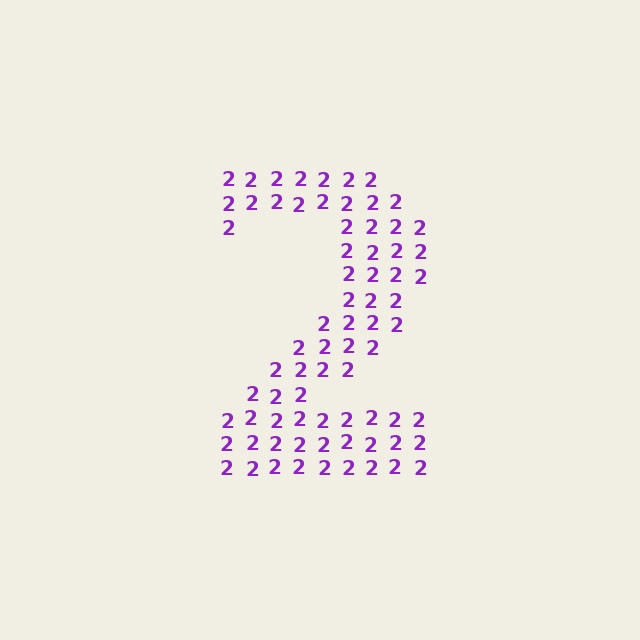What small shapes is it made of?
It is made of small digit 2's.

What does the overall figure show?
The overall figure shows the digit 2.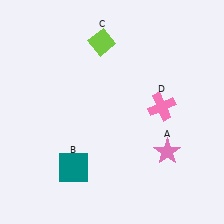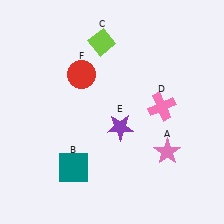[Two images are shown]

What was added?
A purple star (E), a red circle (F) were added in Image 2.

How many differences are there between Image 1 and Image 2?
There are 2 differences between the two images.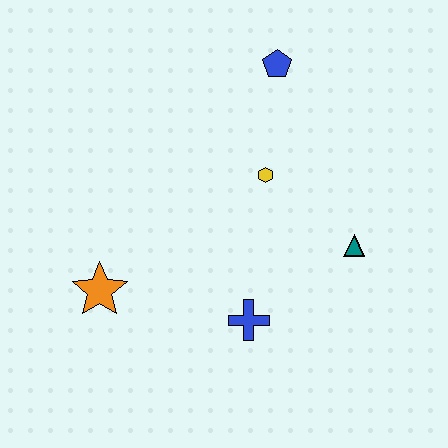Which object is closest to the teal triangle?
The yellow hexagon is closest to the teal triangle.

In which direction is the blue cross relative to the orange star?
The blue cross is to the right of the orange star.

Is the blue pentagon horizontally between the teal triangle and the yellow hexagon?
Yes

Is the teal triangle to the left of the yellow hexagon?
No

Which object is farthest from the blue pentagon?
The orange star is farthest from the blue pentagon.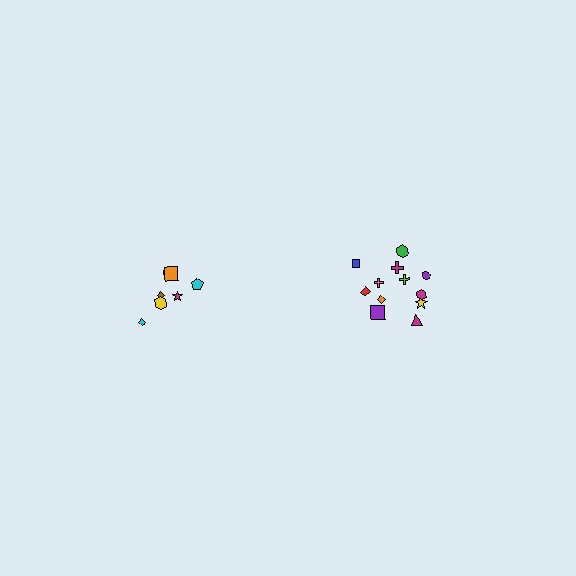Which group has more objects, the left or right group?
The right group.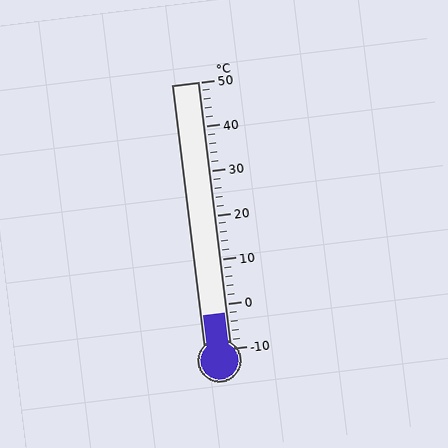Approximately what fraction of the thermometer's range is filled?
The thermometer is filled to approximately 15% of its range.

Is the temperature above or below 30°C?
The temperature is below 30°C.